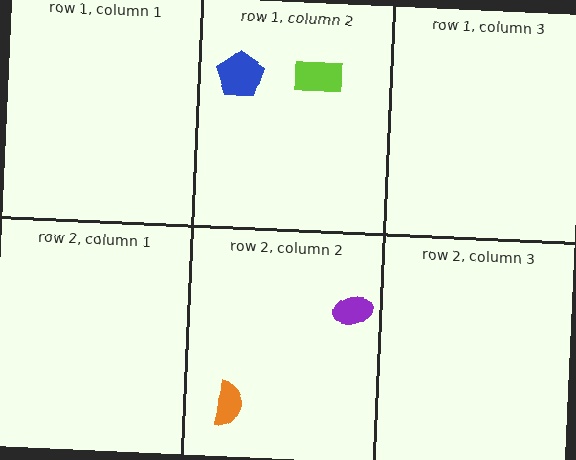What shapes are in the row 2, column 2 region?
The orange semicircle, the purple ellipse.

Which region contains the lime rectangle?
The row 1, column 2 region.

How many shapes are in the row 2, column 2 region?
2.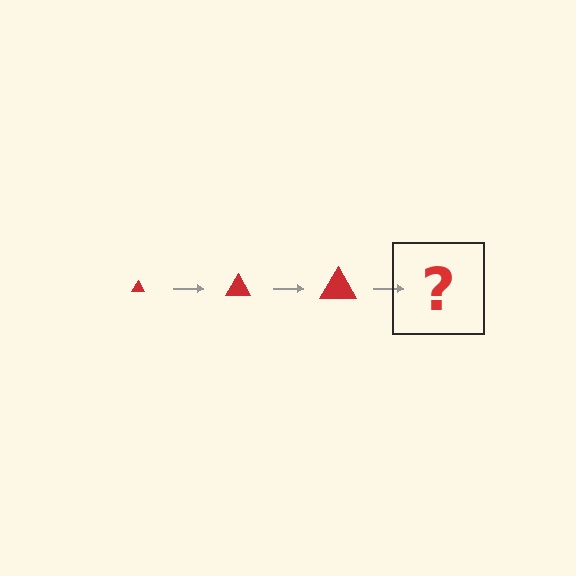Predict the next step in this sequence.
The next step is a red triangle, larger than the previous one.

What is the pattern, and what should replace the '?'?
The pattern is that the triangle gets progressively larger each step. The '?' should be a red triangle, larger than the previous one.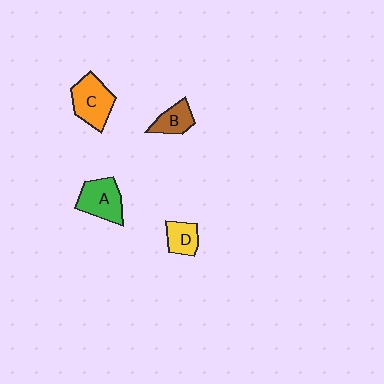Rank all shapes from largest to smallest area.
From largest to smallest: C (orange), A (green), B (brown), D (yellow).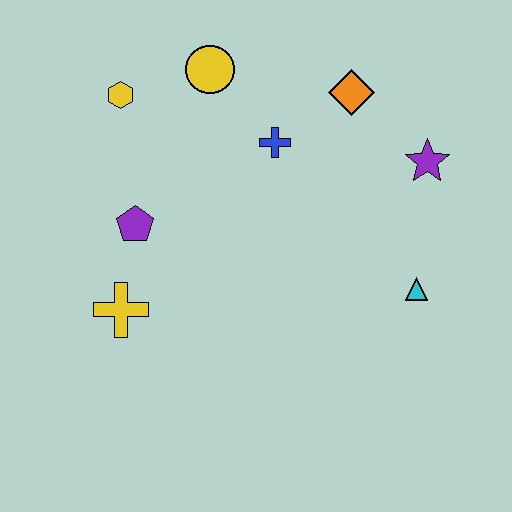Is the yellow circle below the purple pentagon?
No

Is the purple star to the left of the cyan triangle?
No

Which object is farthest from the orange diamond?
The yellow cross is farthest from the orange diamond.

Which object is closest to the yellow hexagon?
The yellow circle is closest to the yellow hexagon.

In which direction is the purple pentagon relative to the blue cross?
The purple pentagon is to the left of the blue cross.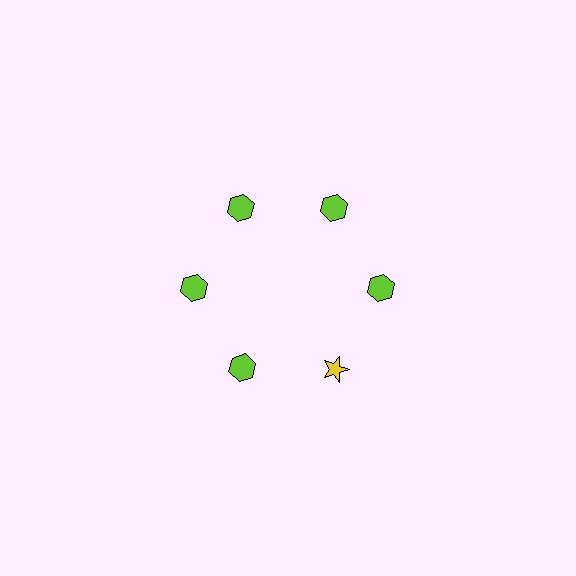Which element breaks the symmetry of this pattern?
The yellow star at roughly the 5 o'clock position breaks the symmetry. All other shapes are lime hexagons.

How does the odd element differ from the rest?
It differs in both color (yellow instead of lime) and shape (star instead of hexagon).